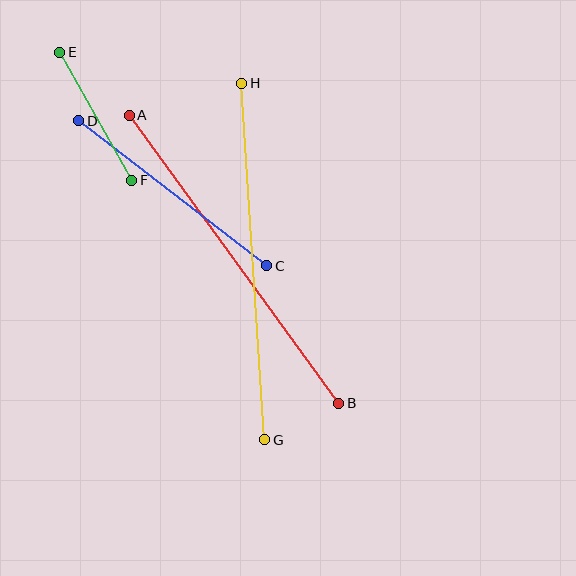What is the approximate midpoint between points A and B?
The midpoint is at approximately (234, 259) pixels.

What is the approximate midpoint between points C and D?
The midpoint is at approximately (173, 193) pixels.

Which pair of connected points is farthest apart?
Points G and H are farthest apart.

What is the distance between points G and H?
The distance is approximately 357 pixels.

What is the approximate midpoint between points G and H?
The midpoint is at approximately (253, 262) pixels.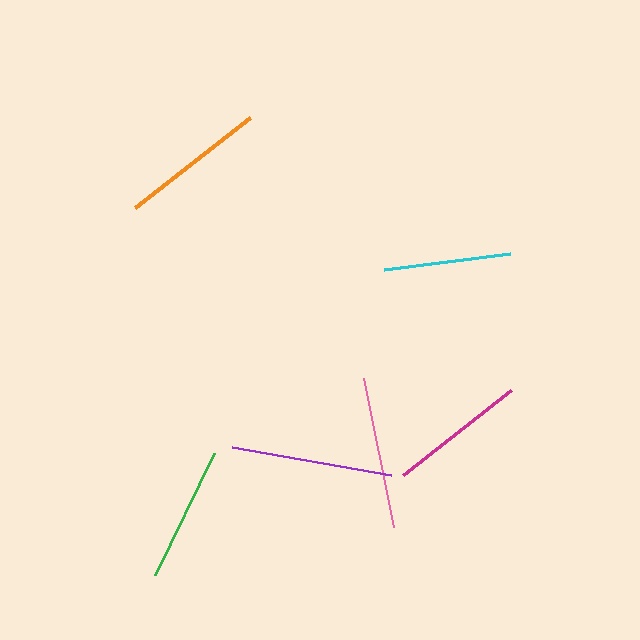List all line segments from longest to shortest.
From longest to shortest: purple, pink, orange, magenta, green, cyan.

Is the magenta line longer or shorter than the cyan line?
The magenta line is longer than the cyan line.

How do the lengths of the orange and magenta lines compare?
The orange and magenta lines are approximately the same length.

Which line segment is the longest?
The purple line is the longest at approximately 162 pixels.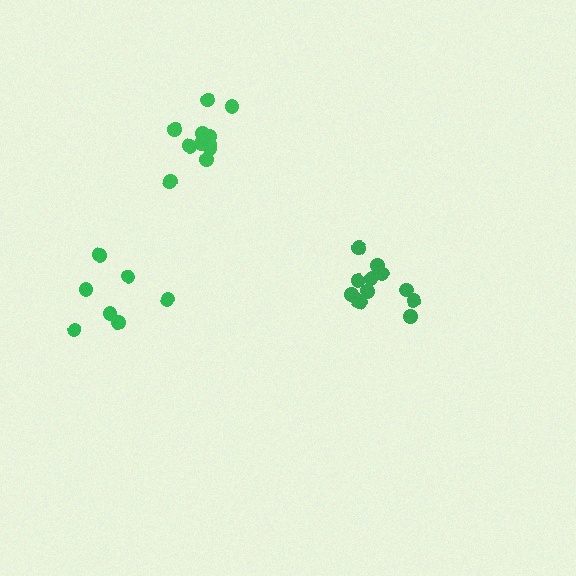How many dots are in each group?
Group 1: 12 dots, Group 2: 12 dots, Group 3: 7 dots (31 total).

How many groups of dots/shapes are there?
There are 3 groups.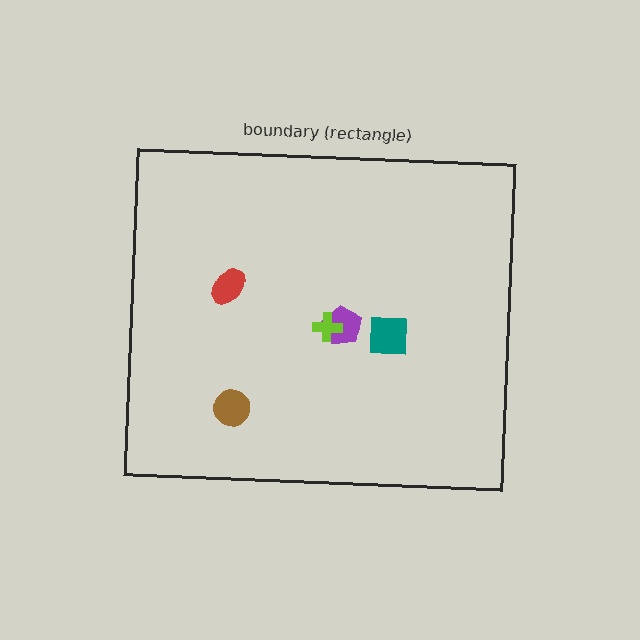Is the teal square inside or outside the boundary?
Inside.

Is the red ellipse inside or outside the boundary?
Inside.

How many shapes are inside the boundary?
5 inside, 0 outside.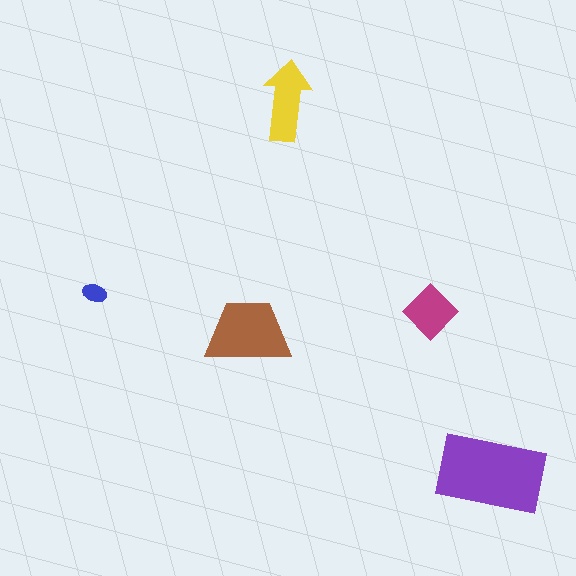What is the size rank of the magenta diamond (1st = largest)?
4th.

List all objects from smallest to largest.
The blue ellipse, the magenta diamond, the yellow arrow, the brown trapezoid, the purple rectangle.